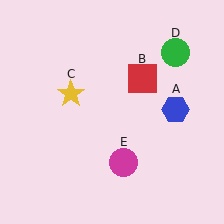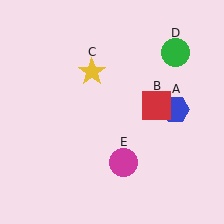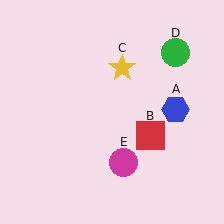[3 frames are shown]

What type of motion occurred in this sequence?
The red square (object B), yellow star (object C) rotated clockwise around the center of the scene.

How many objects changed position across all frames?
2 objects changed position: red square (object B), yellow star (object C).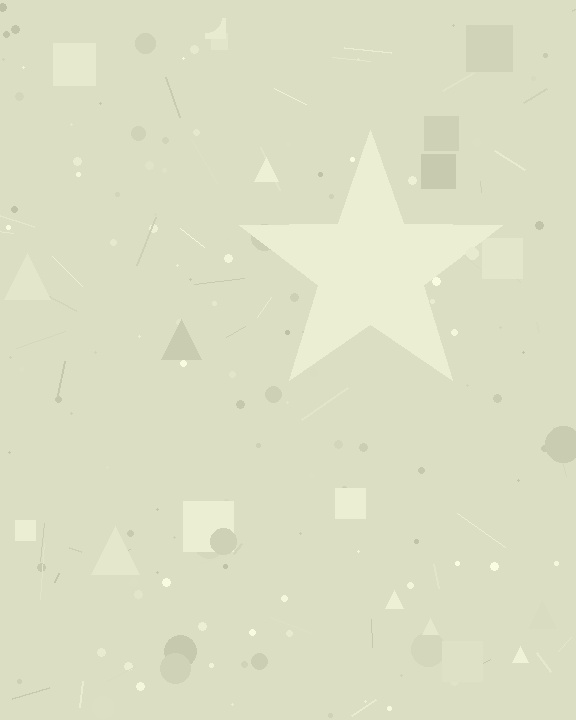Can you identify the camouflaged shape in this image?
The camouflaged shape is a star.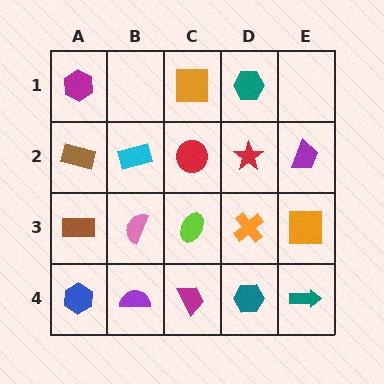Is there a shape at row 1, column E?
No, that cell is empty.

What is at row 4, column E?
A teal arrow.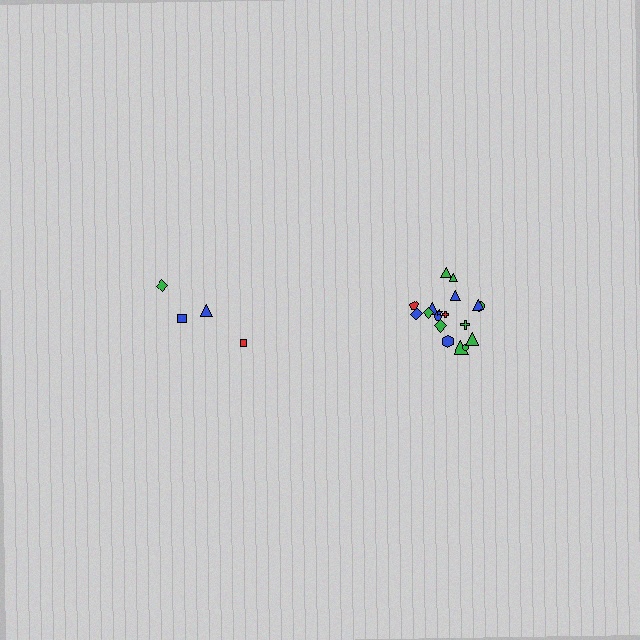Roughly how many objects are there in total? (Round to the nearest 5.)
Roughly 20 objects in total.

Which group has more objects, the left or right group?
The right group.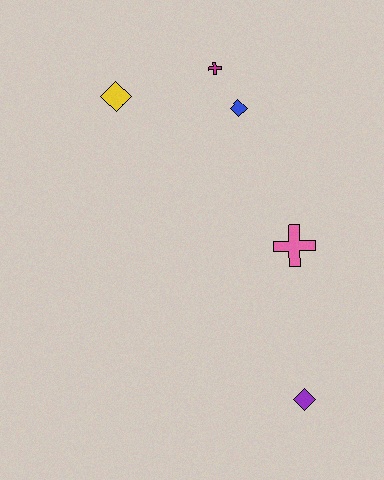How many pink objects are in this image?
There is 1 pink object.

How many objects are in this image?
There are 5 objects.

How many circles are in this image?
There are no circles.